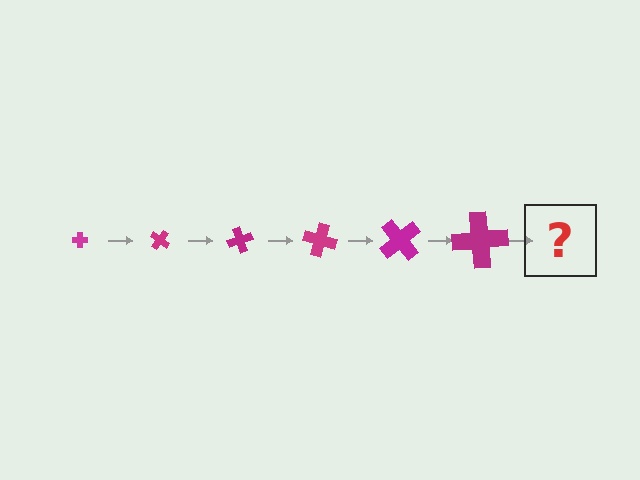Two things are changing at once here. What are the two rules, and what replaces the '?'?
The two rules are that the cross grows larger each step and it rotates 35 degrees each step. The '?' should be a cross, larger than the previous one and rotated 210 degrees from the start.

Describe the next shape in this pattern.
It should be a cross, larger than the previous one and rotated 210 degrees from the start.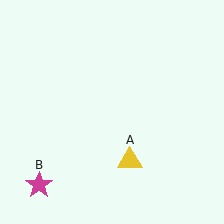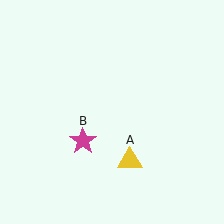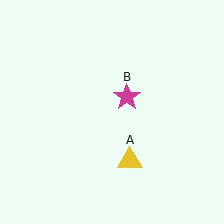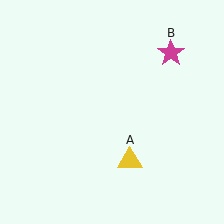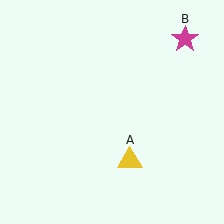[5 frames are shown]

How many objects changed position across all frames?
1 object changed position: magenta star (object B).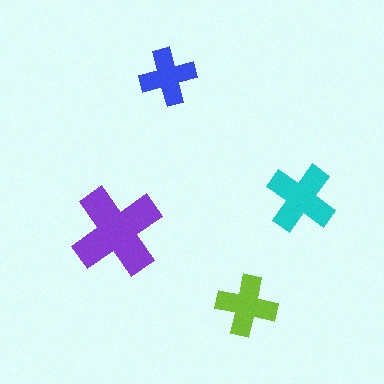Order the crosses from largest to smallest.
the purple one, the cyan one, the lime one, the blue one.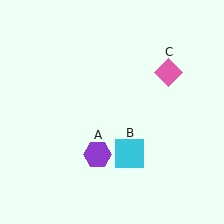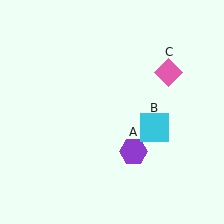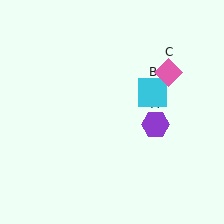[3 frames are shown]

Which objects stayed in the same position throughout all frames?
Pink diamond (object C) remained stationary.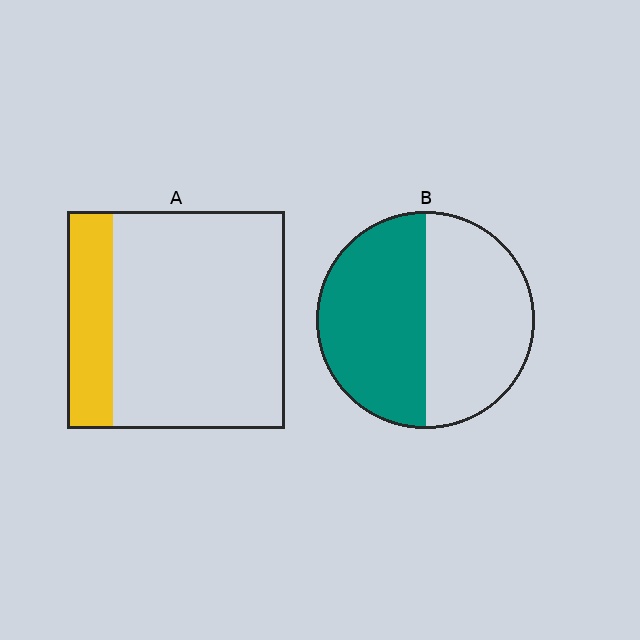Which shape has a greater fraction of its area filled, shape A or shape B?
Shape B.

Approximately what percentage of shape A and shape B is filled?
A is approximately 20% and B is approximately 50%.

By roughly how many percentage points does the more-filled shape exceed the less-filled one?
By roughly 30 percentage points (B over A).